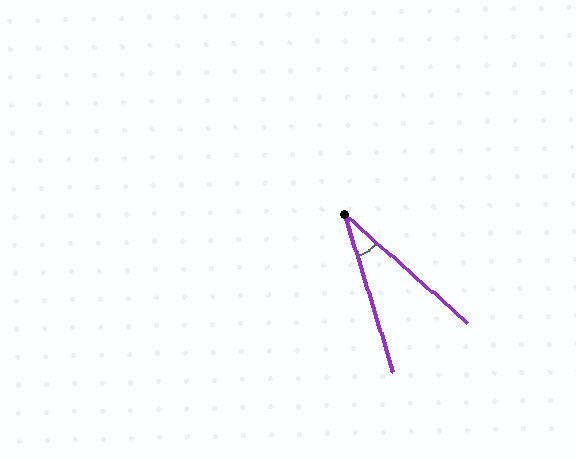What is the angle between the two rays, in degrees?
Approximately 31 degrees.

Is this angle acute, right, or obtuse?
It is acute.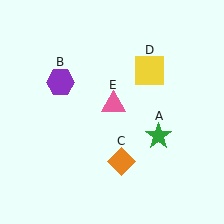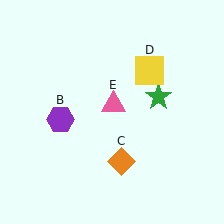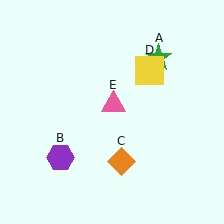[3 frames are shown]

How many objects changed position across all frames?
2 objects changed position: green star (object A), purple hexagon (object B).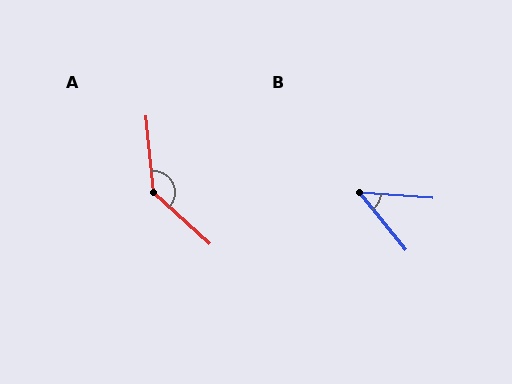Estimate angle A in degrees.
Approximately 138 degrees.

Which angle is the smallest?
B, at approximately 47 degrees.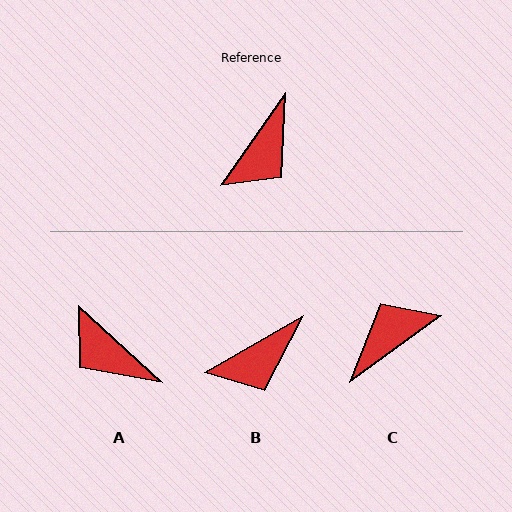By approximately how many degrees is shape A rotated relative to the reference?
Approximately 97 degrees clockwise.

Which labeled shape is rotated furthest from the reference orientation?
C, about 161 degrees away.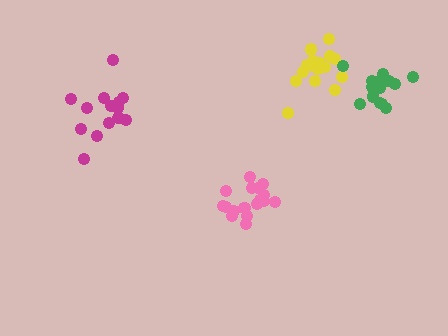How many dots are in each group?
Group 1: 17 dots, Group 2: 15 dots, Group 3: 14 dots, Group 4: 17 dots (63 total).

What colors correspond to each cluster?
The clusters are colored: yellow, magenta, green, pink.